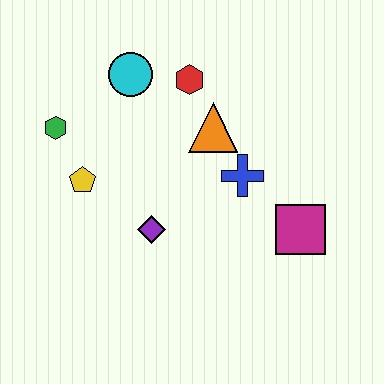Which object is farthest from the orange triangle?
The green hexagon is farthest from the orange triangle.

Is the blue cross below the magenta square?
No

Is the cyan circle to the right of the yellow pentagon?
Yes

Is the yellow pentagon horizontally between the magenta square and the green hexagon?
Yes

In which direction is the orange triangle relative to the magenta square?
The orange triangle is above the magenta square.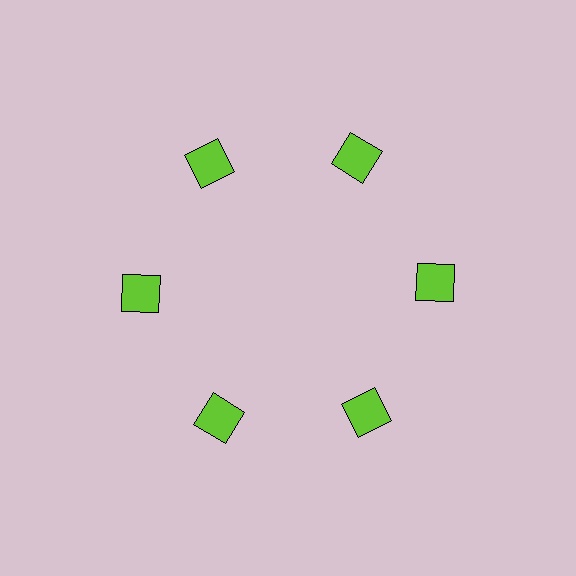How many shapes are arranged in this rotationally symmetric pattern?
There are 6 shapes, arranged in 6 groups of 1.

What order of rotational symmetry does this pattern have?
This pattern has 6-fold rotational symmetry.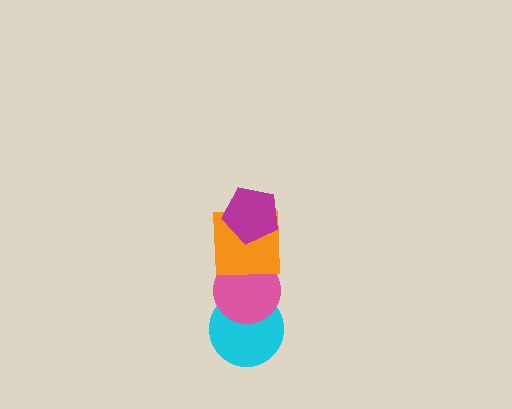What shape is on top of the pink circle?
The orange square is on top of the pink circle.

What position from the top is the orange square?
The orange square is 2nd from the top.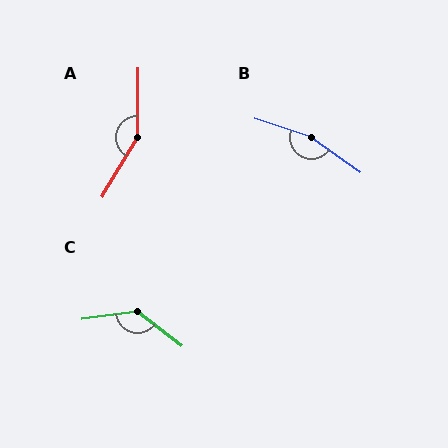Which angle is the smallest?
C, at approximately 135 degrees.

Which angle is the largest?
B, at approximately 163 degrees.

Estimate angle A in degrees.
Approximately 150 degrees.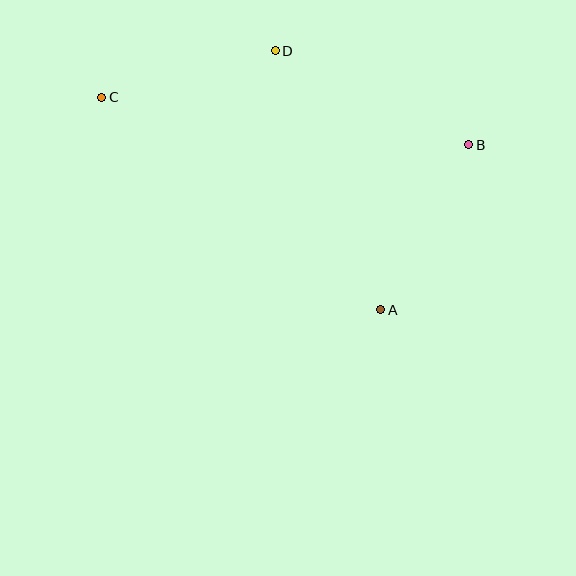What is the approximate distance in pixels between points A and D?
The distance between A and D is approximately 280 pixels.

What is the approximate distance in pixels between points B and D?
The distance between B and D is approximately 215 pixels.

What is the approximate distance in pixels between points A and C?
The distance between A and C is approximately 351 pixels.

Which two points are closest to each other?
Points C and D are closest to each other.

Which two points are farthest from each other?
Points B and C are farthest from each other.